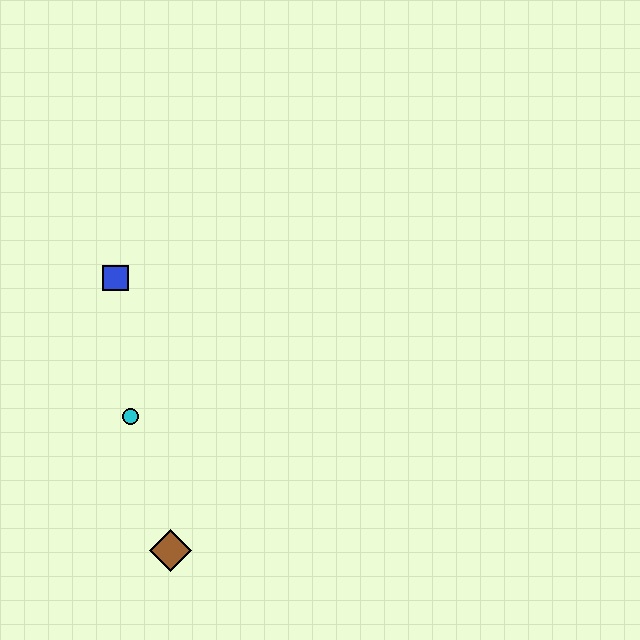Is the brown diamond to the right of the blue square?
Yes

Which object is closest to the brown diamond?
The cyan circle is closest to the brown diamond.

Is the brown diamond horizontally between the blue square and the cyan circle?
No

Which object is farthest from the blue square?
The brown diamond is farthest from the blue square.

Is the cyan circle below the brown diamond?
No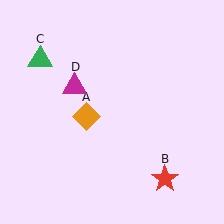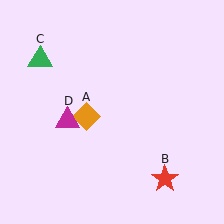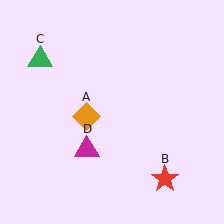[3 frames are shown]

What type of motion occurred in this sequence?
The magenta triangle (object D) rotated counterclockwise around the center of the scene.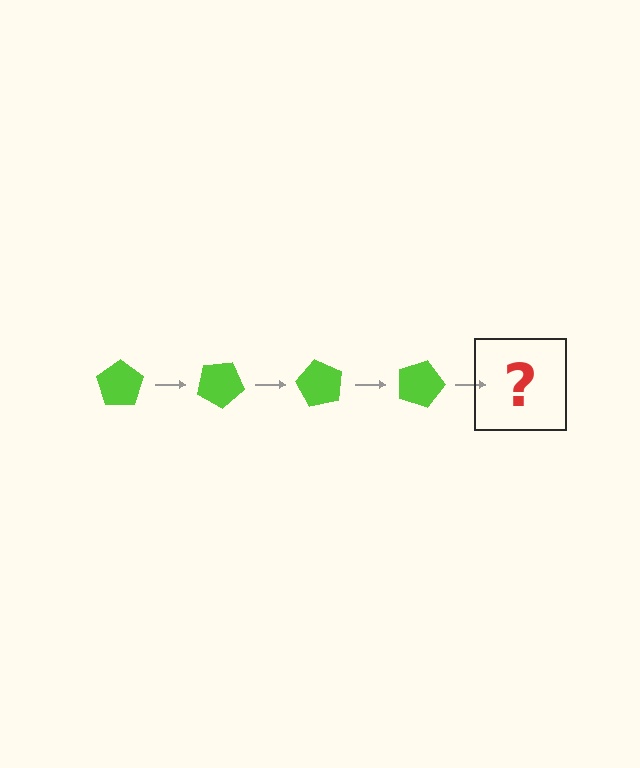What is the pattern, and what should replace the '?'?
The pattern is that the pentagon rotates 30 degrees each step. The '?' should be a lime pentagon rotated 120 degrees.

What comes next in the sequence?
The next element should be a lime pentagon rotated 120 degrees.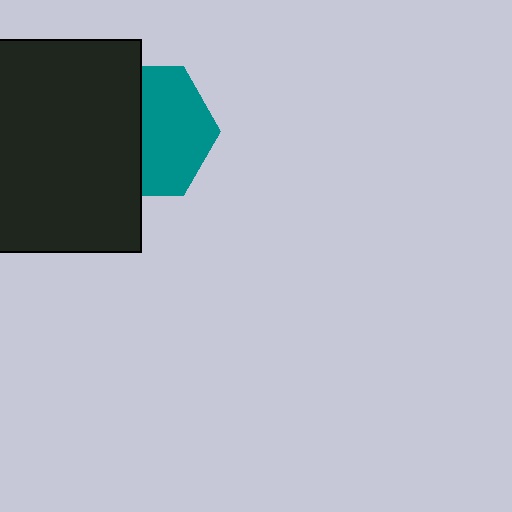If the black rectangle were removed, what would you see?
You would see the complete teal hexagon.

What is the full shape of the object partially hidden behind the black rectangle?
The partially hidden object is a teal hexagon.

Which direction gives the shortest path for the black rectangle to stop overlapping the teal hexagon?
Moving left gives the shortest separation.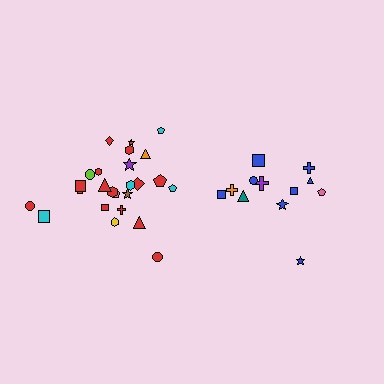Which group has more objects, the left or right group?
The left group.